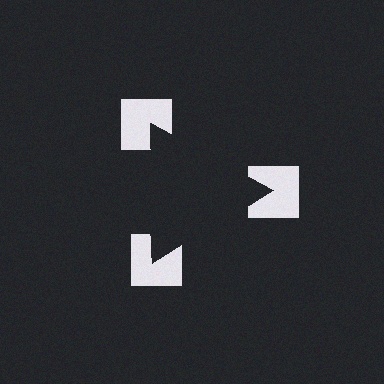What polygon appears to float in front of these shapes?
An illusory triangle — its edges are inferred from the aligned wedge cuts in the notched squares, not physically drawn.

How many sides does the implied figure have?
3 sides.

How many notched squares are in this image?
There are 3 — one at each vertex of the illusory triangle.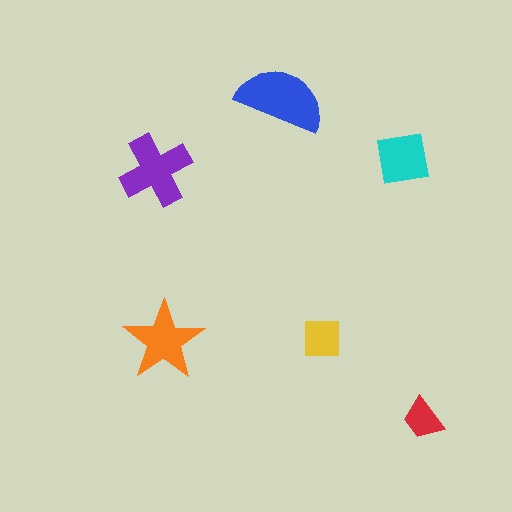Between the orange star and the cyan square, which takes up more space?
The orange star.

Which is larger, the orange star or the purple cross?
The purple cross.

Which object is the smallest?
The red trapezoid.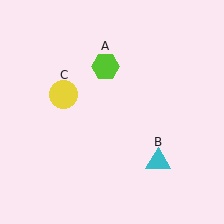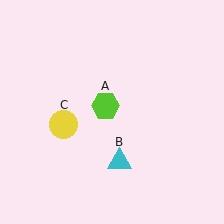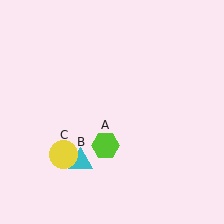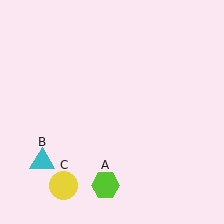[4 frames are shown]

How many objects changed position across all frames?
3 objects changed position: lime hexagon (object A), cyan triangle (object B), yellow circle (object C).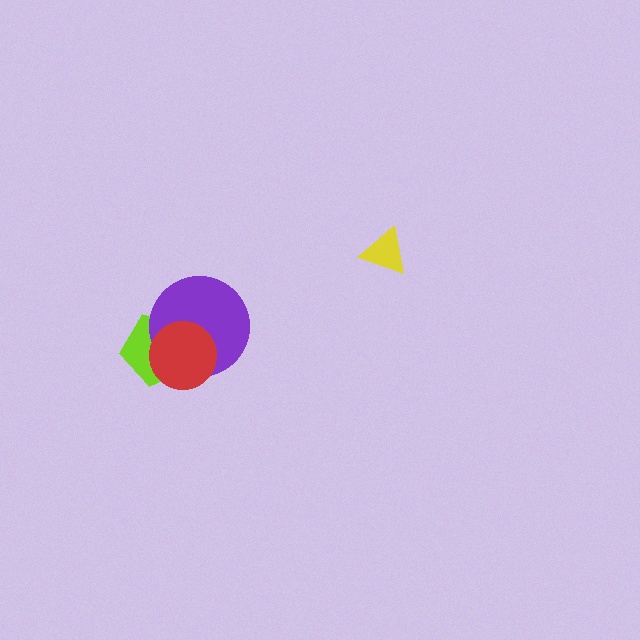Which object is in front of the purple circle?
The red circle is in front of the purple circle.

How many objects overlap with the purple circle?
2 objects overlap with the purple circle.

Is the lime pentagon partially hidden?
Yes, it is partially covered by another shape.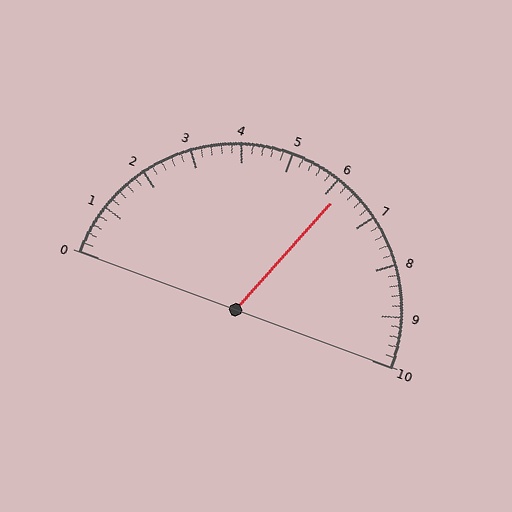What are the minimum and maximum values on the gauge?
The gauge ranges from 0 to 10.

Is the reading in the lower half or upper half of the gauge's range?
The reading is in the upper half of the range (0 to 10).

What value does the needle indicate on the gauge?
The needle indicates approximately 6.2.